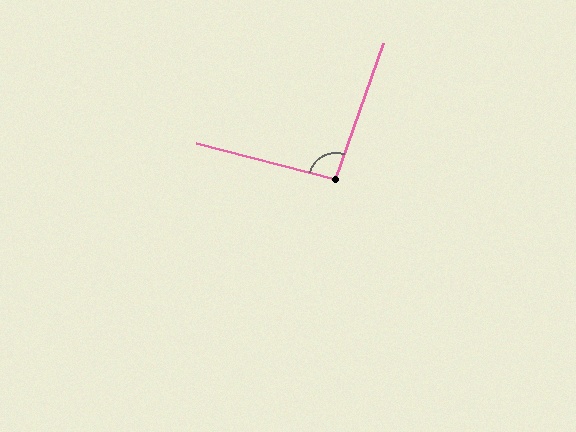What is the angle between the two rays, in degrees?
Approximately 95 degrees.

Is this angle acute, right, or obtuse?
It is obtuse.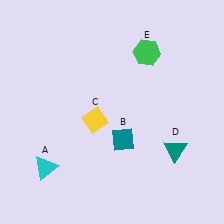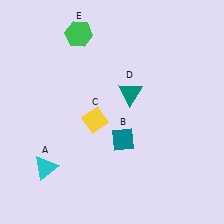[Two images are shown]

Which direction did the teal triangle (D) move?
The teal triangle (D) moved up.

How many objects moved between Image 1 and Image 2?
2 objects moved between the two images.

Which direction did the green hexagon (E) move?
The green hexagon (E) moved left.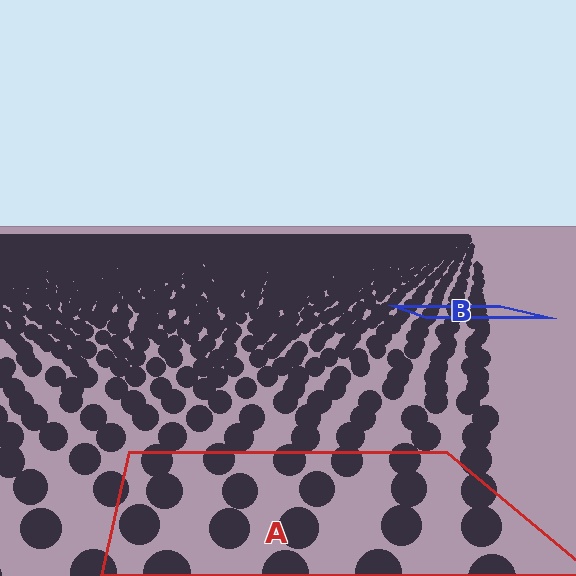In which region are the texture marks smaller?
The texture marks are smaller in region B, because it is farther away.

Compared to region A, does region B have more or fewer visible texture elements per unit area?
Region B has more texture elements per unit area — they are packed more densely because it is farther away.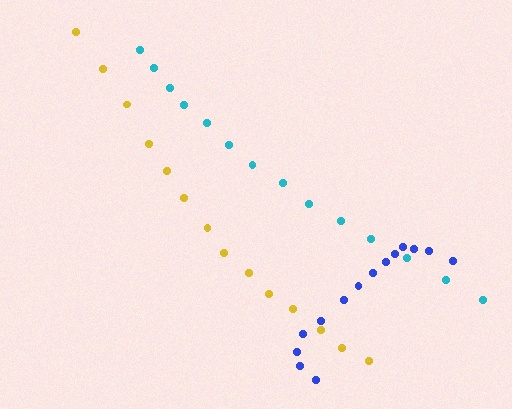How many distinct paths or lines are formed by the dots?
There are 3 distinct paths.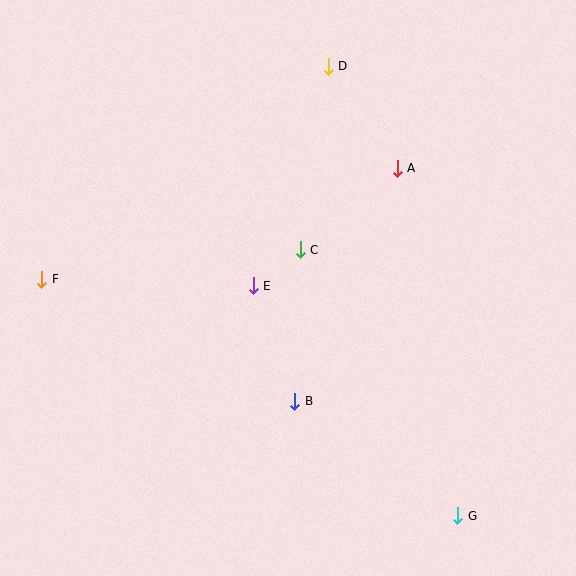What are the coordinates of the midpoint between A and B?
The midpoint between A and B is at (346, 285).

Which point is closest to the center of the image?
Point E at (253, 286) is closest to the center.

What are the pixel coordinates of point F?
Point F is at (42, 280).